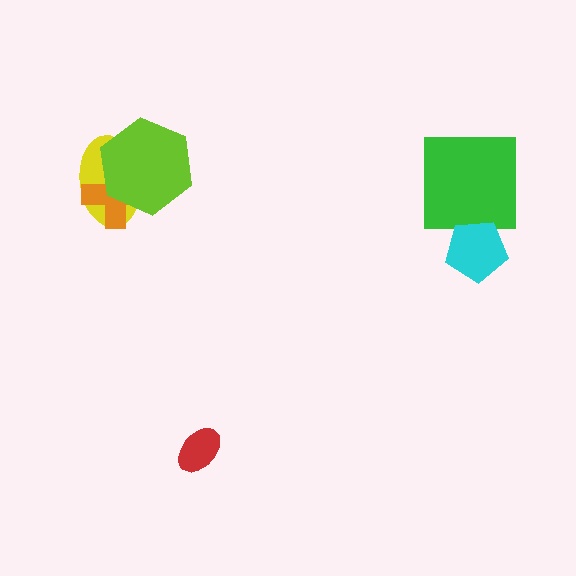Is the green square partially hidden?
Yes, it is partially covered by another shape.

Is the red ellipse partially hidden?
No, no other shape covers it.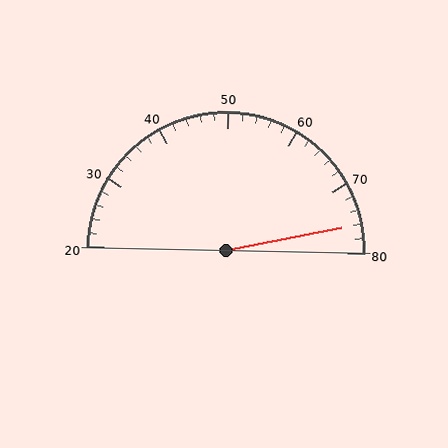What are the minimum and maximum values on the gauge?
The gauge ranges from 20 to 80.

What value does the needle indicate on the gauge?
The needle indicates approximately 76.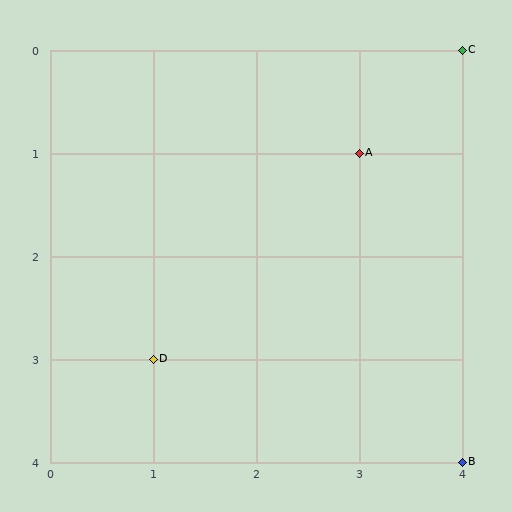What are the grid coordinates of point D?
Point D is at grid coordinates (1, 3).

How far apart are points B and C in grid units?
Points B and C are 4 rows apart.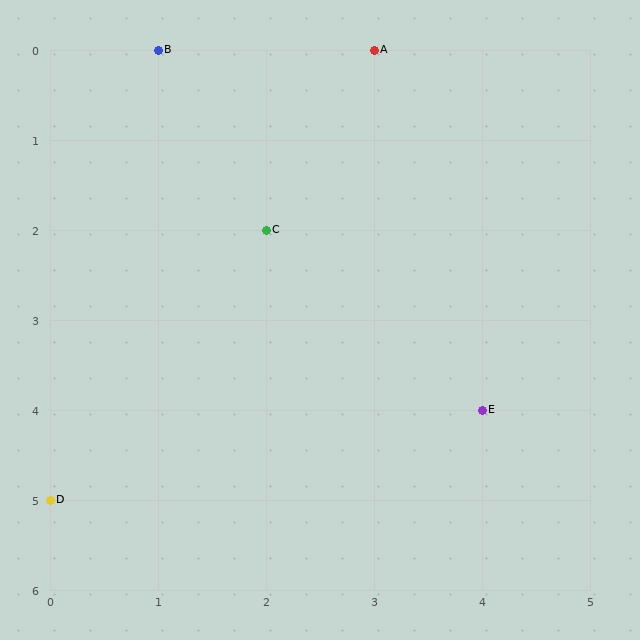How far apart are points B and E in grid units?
Points B and E are 3 columns and 4 rows apart (about 5.0 grid units diagonally).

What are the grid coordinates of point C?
Point C is at grid coordinates (2, 2).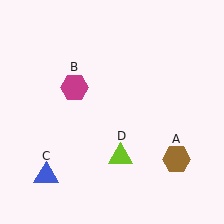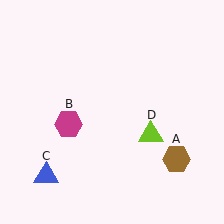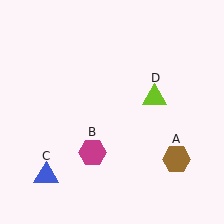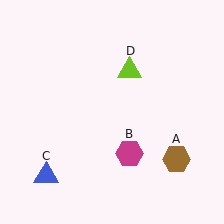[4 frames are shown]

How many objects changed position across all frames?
2 objects changed position: magenta hexagon (object B), lime triangle (object D).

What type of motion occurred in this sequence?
The magenta hexagon (object B), lime triangle (object D) rotated counterclockwise around the center of the scene.